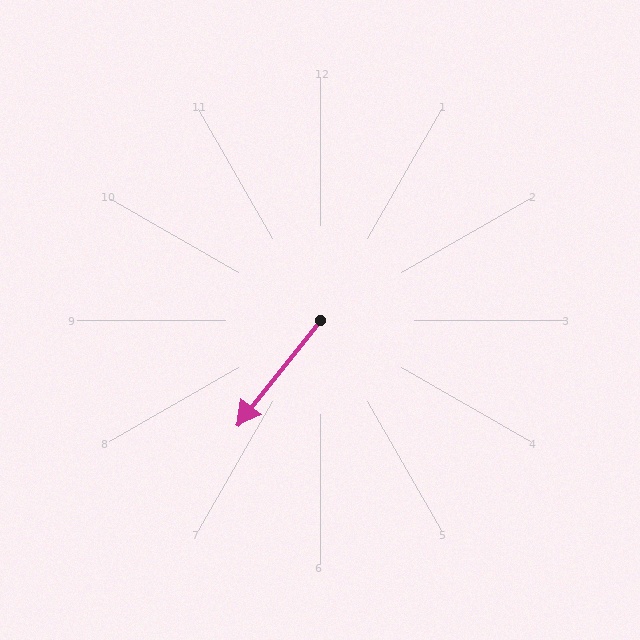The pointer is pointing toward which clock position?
Roughly 7 o'clock.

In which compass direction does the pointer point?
Southwest.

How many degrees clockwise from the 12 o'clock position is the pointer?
Approximately 218 degrees.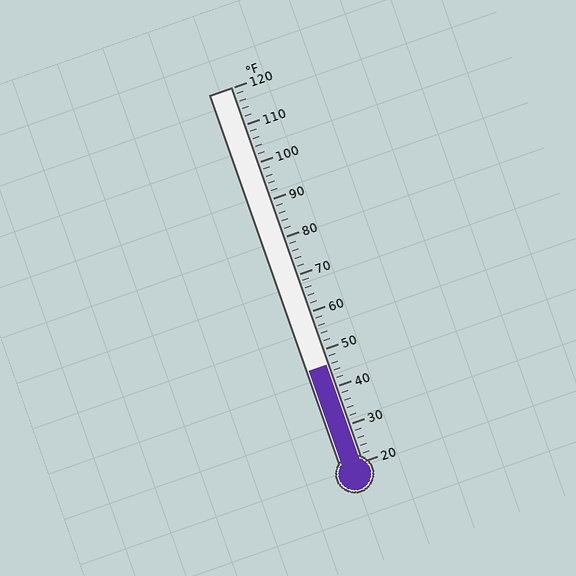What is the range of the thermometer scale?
The thermometer scale ranges from 20°F to 120°F.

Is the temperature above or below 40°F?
The temperature is above 40°F.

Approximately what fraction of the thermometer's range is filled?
The thermometer is filled to approximately 25% of its range.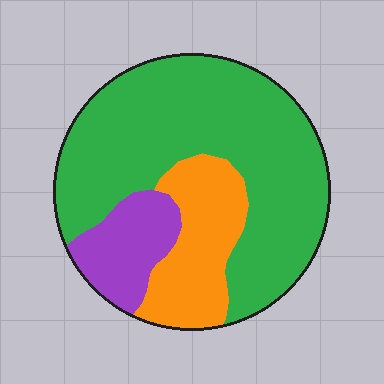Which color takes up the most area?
Green, at roughly 65%.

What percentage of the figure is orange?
Orange takes up between a sixth and a third of the figure.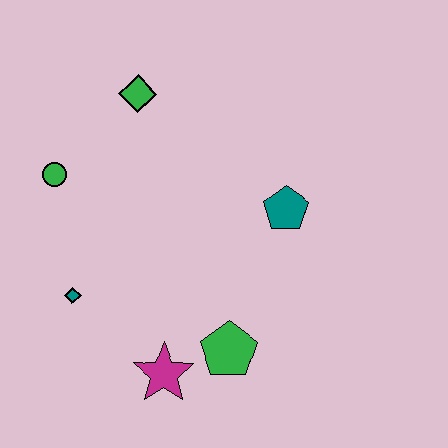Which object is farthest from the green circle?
The green pentagon is farthest from the green circle.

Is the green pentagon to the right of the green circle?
Yes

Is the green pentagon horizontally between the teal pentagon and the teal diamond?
Yes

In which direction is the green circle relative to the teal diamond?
The green circle is above the teal diamond.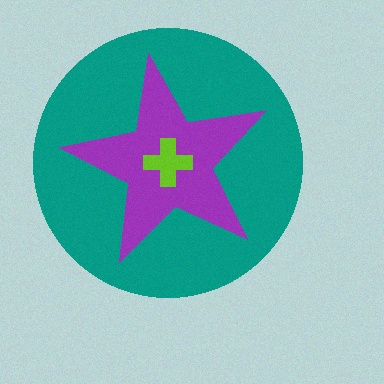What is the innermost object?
The lime cross.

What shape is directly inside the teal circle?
The purple star.